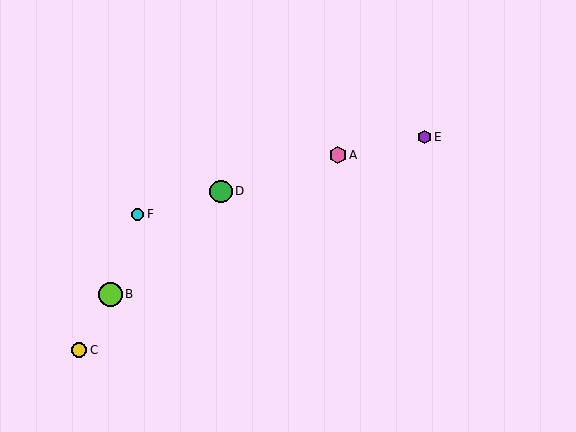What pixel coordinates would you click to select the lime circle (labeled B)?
Click at (110, 294) to select the lime circle B.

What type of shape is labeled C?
Shape C is a yellow circle.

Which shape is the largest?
The lime circle (labeled B) is the largest.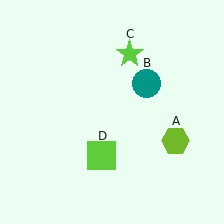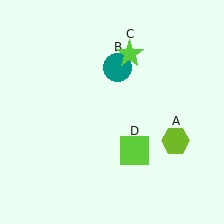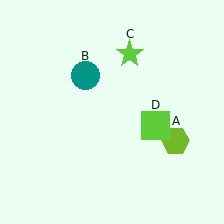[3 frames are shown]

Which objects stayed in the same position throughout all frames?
Lime hexagon (object A) and lime star (object C) remained stationary.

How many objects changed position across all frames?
2 objects changed position: teal circle (object B), lime square (object D).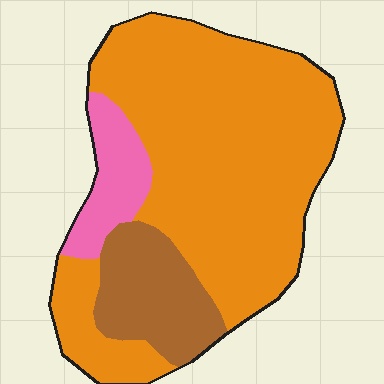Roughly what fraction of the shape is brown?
Brown covers around 15% of the shape.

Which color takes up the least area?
Pink, at roughly 10%.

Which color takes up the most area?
Orange, at roughly 75%.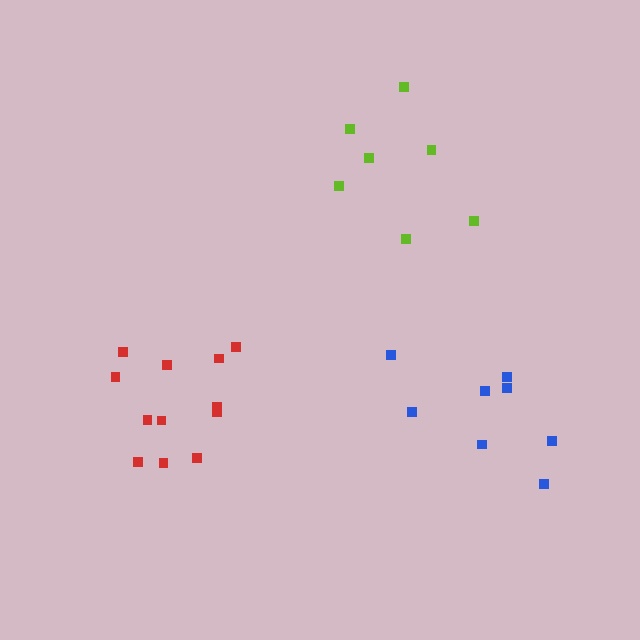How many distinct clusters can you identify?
There are 3 distinct clusters.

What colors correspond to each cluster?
The clusters are colored: red, lime, blue.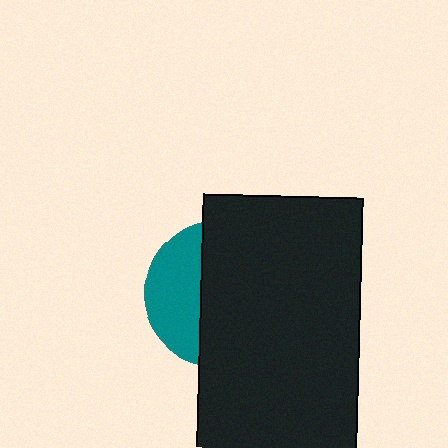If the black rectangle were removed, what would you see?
You would see the complete teal circle.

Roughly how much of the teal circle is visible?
A small part of it is visible (roughly 35%).